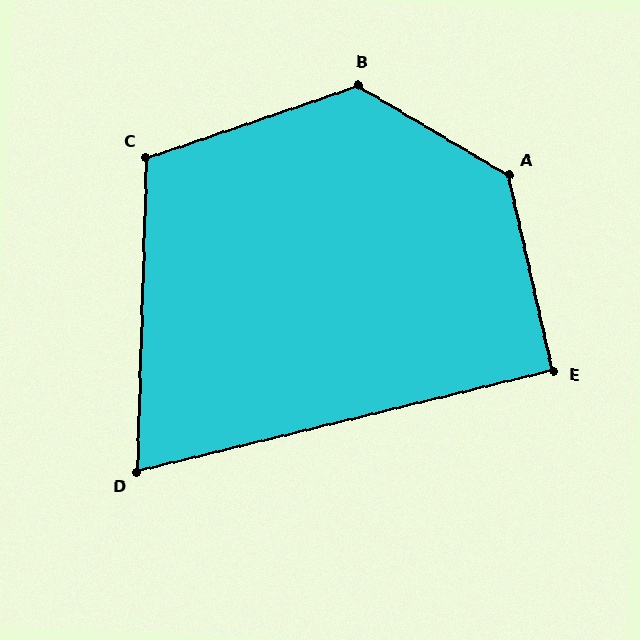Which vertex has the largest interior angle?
A, at approximately 133 degrees.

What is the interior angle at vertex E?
Approximately 91 degrees (approximately right).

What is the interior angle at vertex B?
Approximately 130 degrees (obtuse).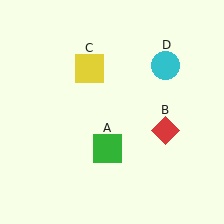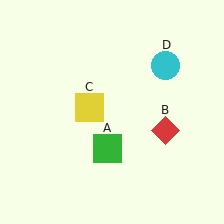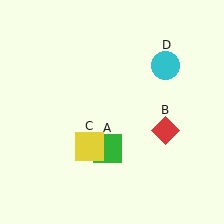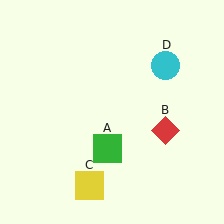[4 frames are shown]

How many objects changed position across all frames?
1 object changed position: yellow square (object C).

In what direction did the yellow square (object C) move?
The yellow square (object C) moved down.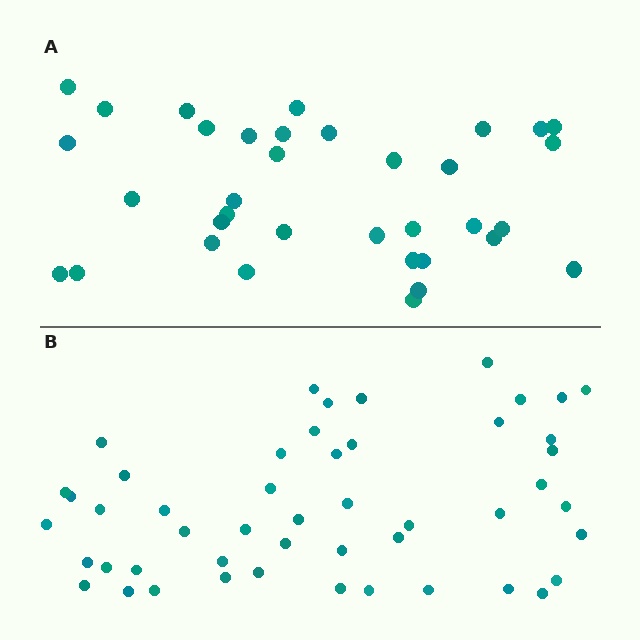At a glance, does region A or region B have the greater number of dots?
Region B (the bottom region) has more dots.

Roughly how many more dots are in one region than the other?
Region B has approximately 15 more dots than region A.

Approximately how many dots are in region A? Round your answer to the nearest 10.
About 40 dots. (The exact count is 35, which rounds to 40.)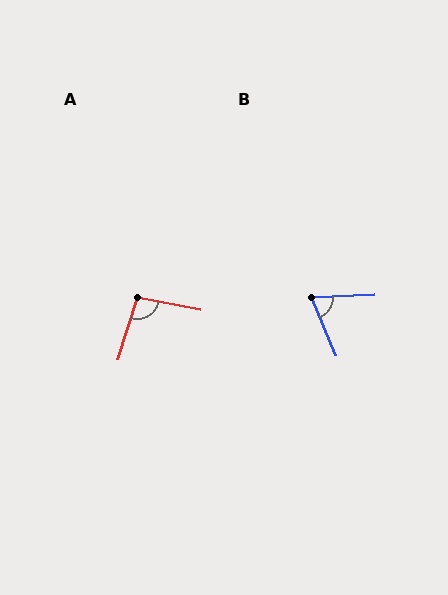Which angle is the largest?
A, at approximately 97 degrees.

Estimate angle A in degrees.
Approximately 97 degrees.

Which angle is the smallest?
B, at approximately 71 degrees.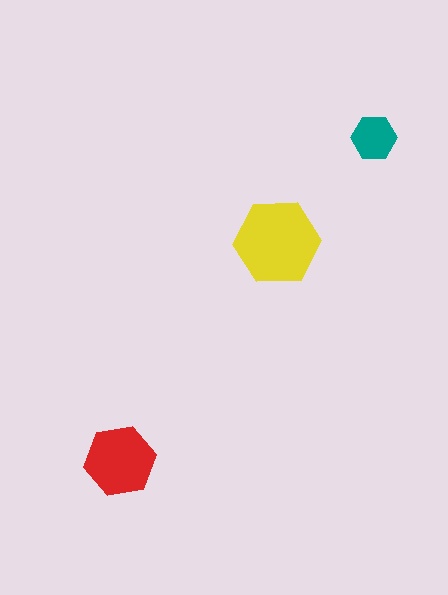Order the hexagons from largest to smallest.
the yellow one, the red one, the teal one.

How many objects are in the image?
There are 3 objects in the image.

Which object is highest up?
The teal hexagon is topmost.